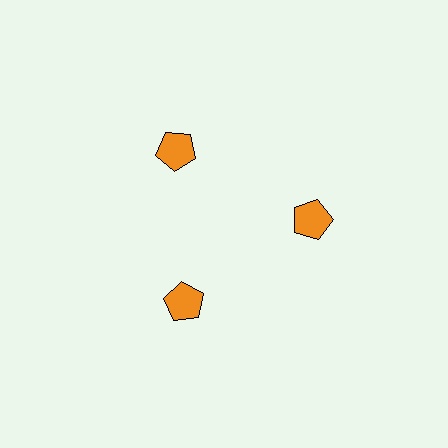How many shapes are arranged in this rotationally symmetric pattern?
There are 3 shapes, arranged in 3 groups of 1.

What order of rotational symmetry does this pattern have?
This pattern has 3-fold rotational symmetry.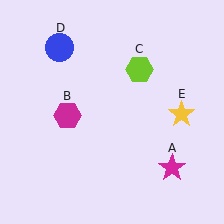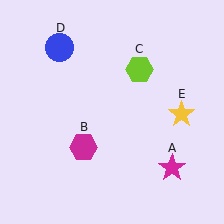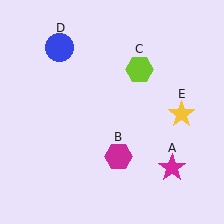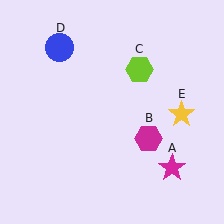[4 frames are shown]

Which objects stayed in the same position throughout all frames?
Magenta star (object A) and lime hexagon (object C) and blue circle (object D) and yellow star (object E) remained stationary.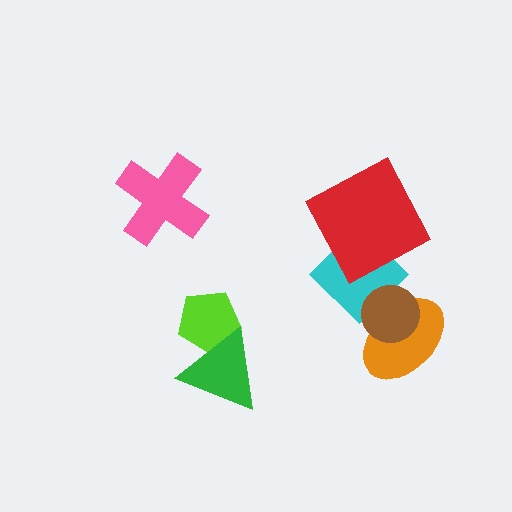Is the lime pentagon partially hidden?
Yes, it is partially covered by another shape.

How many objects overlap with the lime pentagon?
1 object overlaps with the lime pentagon.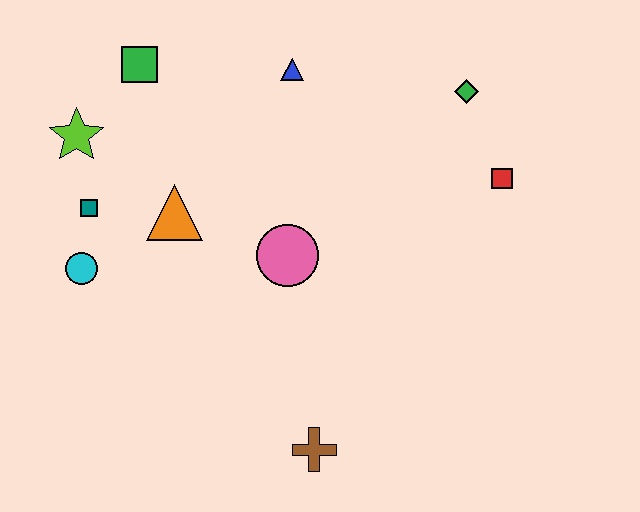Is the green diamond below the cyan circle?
No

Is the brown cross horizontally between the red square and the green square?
Yes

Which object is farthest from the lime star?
The red square is farthest from the lime star.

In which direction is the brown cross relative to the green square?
The brown cross is below the green square.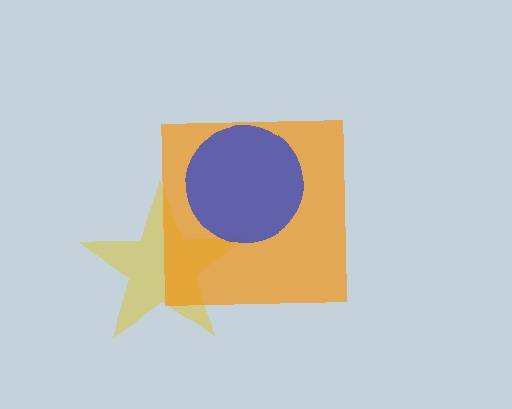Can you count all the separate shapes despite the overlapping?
Yes, there are 3 separate shapes.